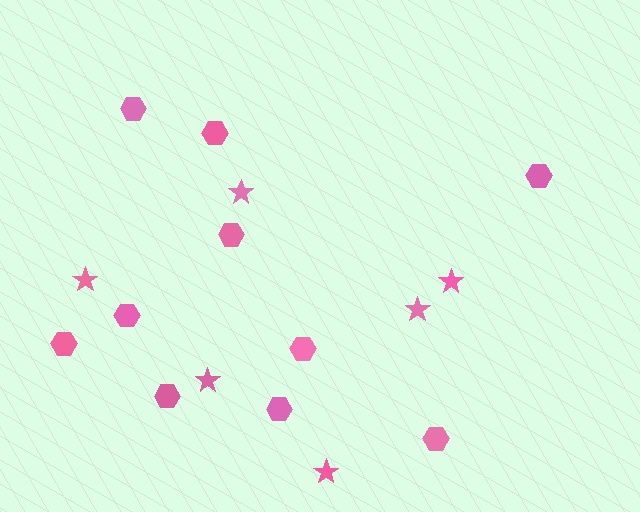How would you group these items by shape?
There are 2 groups: one group of stars (6) and one group of hexagons (10).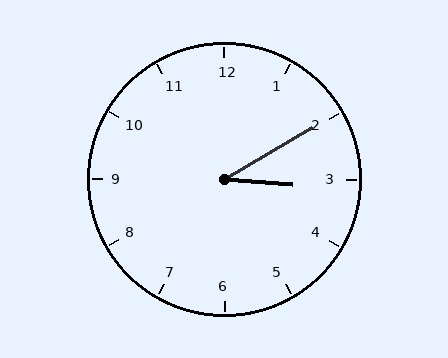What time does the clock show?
3:10.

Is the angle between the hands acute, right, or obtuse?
It is acute.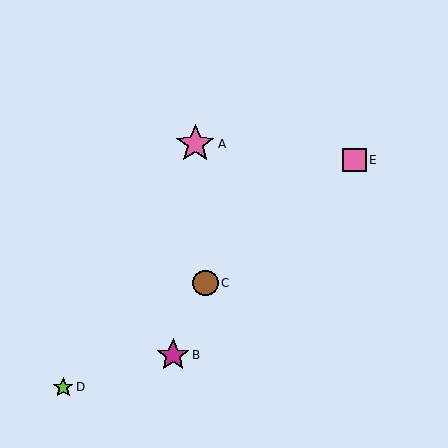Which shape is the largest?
The pink star (labeled A) is the largest.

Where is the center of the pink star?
The center of the pink star is at (195, 144).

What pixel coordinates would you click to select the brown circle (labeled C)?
Click at (205, 283) to select the brown circle C.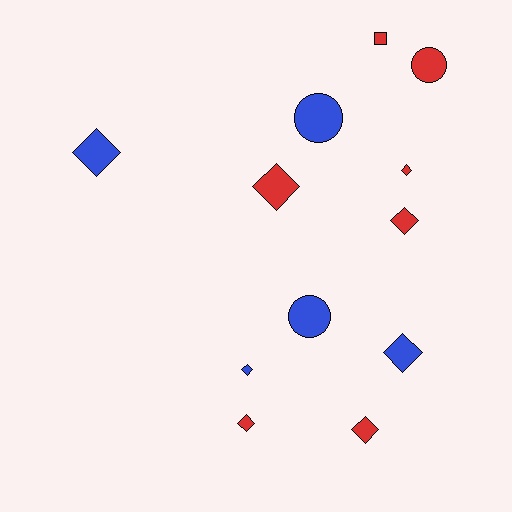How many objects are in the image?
There are 12 objects.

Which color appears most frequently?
Red, with 7 objects.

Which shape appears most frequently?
Diamond, with 8 objects.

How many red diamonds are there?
There are 5 red diamonds.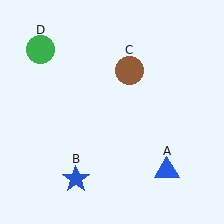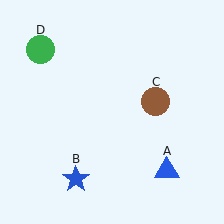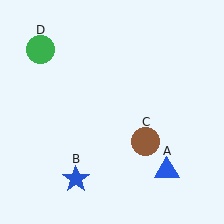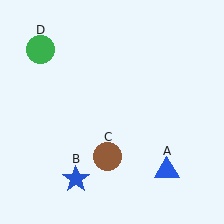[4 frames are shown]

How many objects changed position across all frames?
1 object changed position: brown circle (object C).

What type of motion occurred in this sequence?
The brown circle (object C) rotated clockwise around the center of the scene.